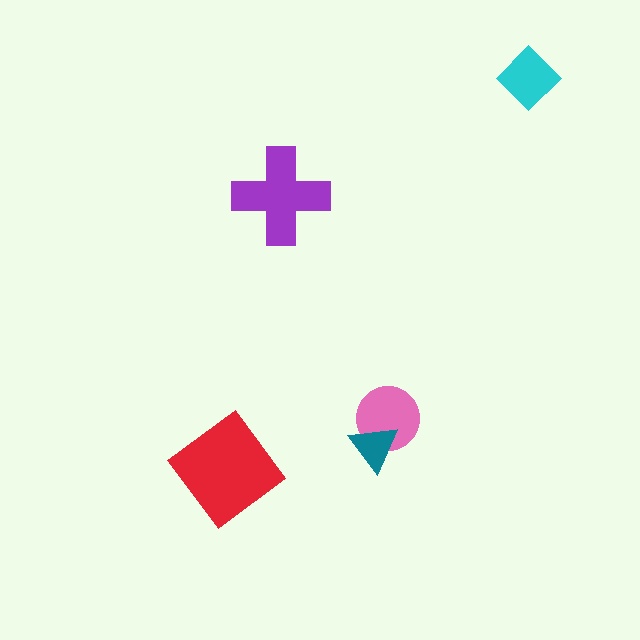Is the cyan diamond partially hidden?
No, no other shape covers it.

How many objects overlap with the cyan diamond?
0 objects overlap with the cyan diamond.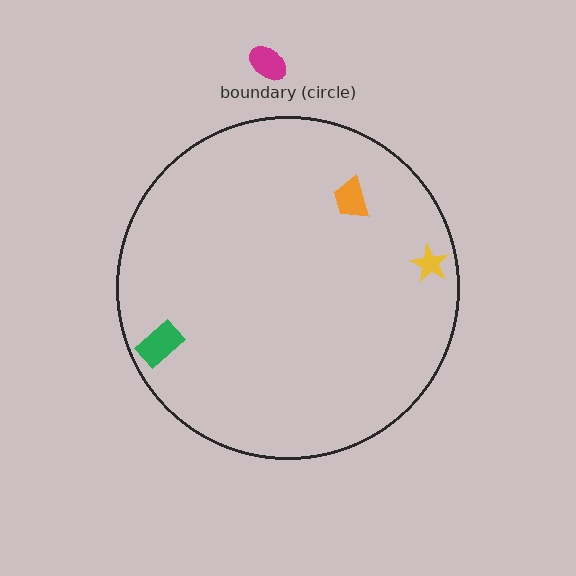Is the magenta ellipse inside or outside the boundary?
Outside.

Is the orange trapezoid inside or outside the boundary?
Inside.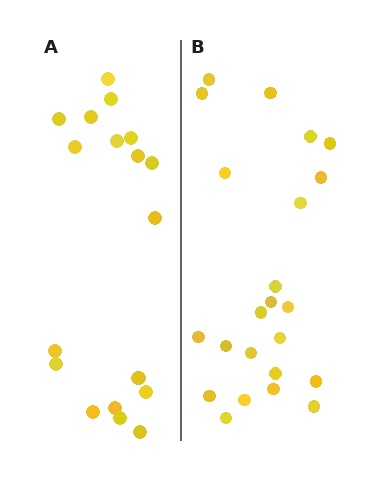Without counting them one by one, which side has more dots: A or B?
Region B (the right region) has more dots.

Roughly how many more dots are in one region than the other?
Region B has about 5 more dots than region A.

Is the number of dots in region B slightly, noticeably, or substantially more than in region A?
Region B has noticeably more, but not dramatically so. The ratio is roughly 1.3 to 1.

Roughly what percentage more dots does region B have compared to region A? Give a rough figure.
About 30% more.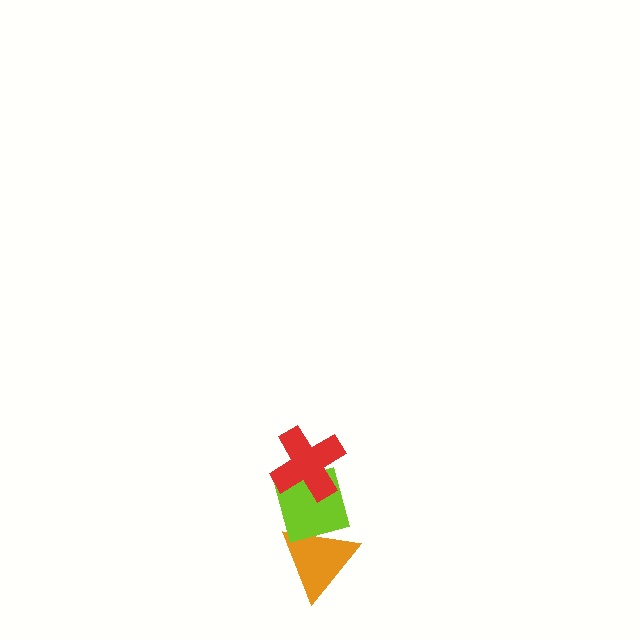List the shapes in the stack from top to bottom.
From top to bottom: the red cross, the lime diamond, the orange triangle.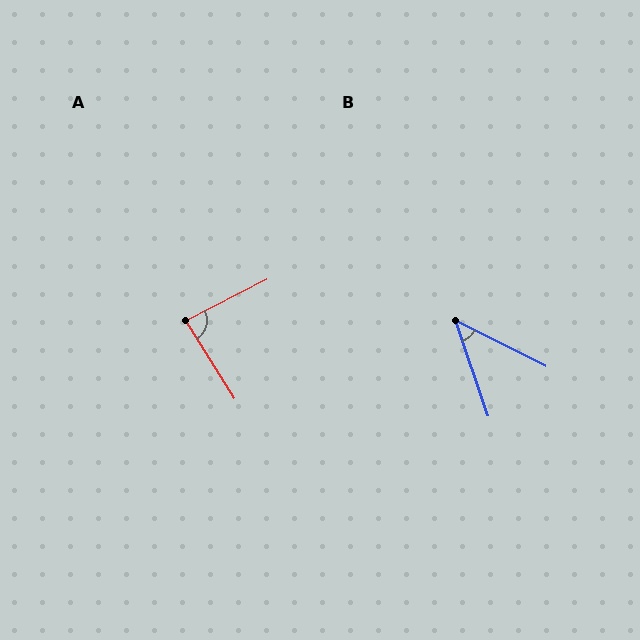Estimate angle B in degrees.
Approximately 44 degrees.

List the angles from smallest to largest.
B (44°), A (85°).